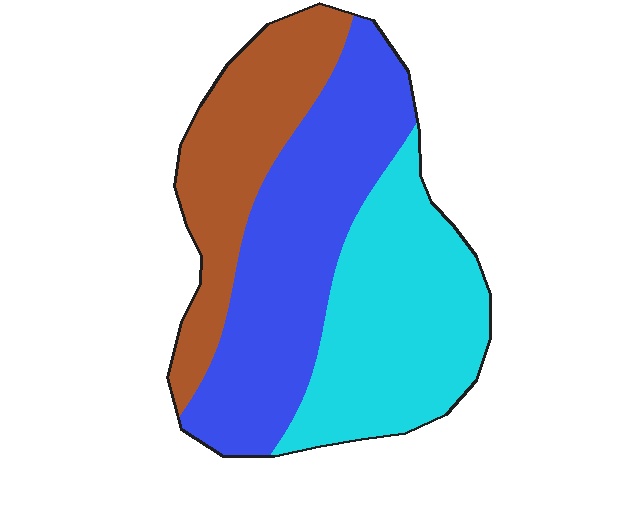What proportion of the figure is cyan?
Cyan covers 35% of the figure.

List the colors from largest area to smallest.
From largest to smallest: blue, cyan, brown.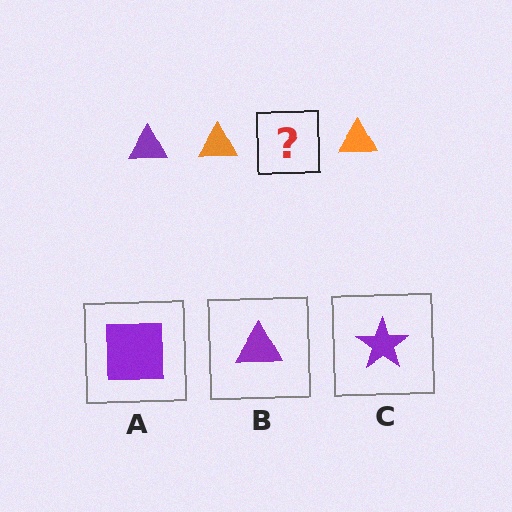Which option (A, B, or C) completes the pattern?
B.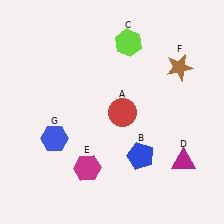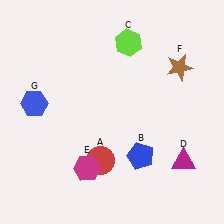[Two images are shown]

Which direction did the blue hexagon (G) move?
The blue hexagon (G) moved up.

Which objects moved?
The objects that moved are: the red circle (A), the blue hexagon (G).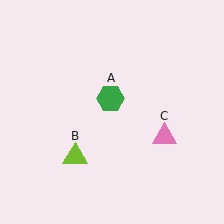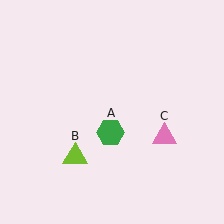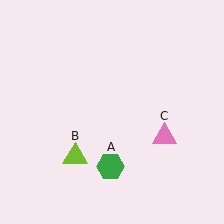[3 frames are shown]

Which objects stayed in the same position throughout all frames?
Lime triangle (object B) and pink triangle (object C) remained stationary.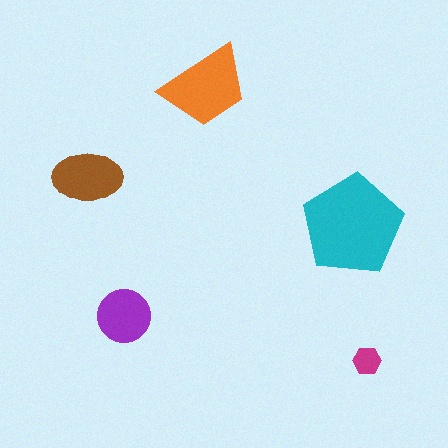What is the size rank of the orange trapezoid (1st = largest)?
2nd.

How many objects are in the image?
There are 5 objects in the image.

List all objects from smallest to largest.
The magenta hexagon, the purple circle, the brown ellipse, the orange trapezoid, the cyan pentagon.